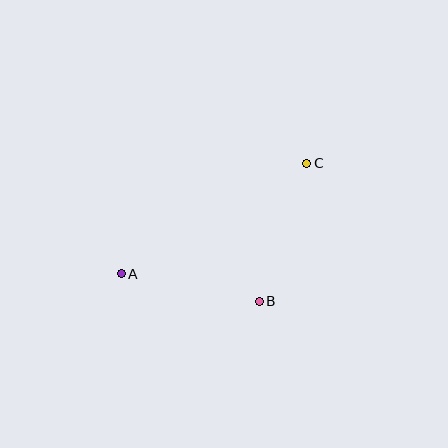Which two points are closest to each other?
Points A and B are closest to each other.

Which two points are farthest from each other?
Points A and C are farthest from each other.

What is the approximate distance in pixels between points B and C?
The distance between B and C is approximately 146 pixels.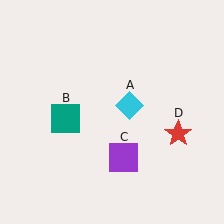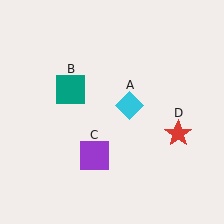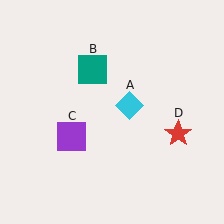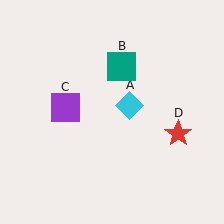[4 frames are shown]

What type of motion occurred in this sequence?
The teal square (object B), purple square (object C) rotated clockwise around the center of the scene.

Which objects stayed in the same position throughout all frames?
Cyan diamond (object A) and red star (object D) remained stationary.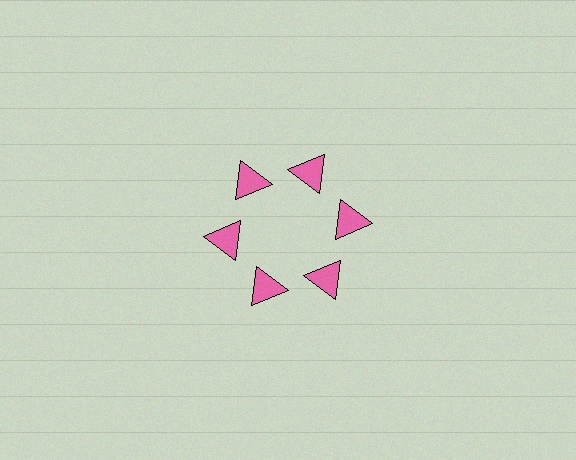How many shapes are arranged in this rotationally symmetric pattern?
There are 6 shapes, arranged in 6 groups of 1.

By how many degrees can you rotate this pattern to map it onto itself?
The pattern maps onto itself every 60 degrees of rotation.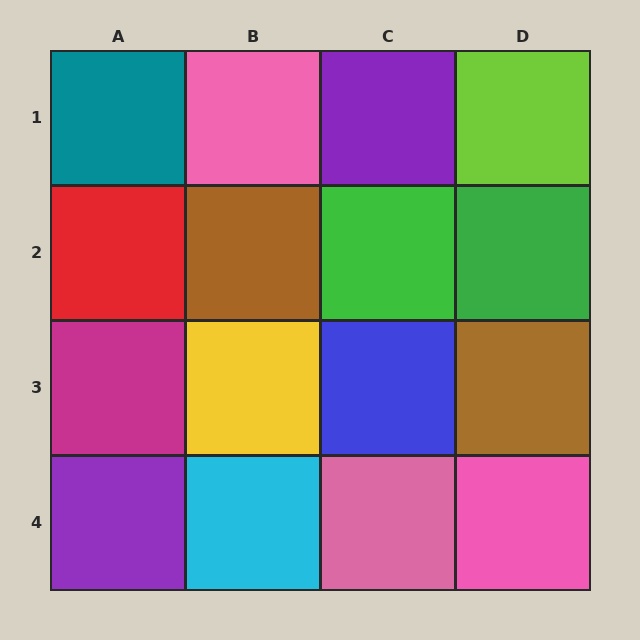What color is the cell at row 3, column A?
Magenta.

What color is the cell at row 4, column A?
Purple.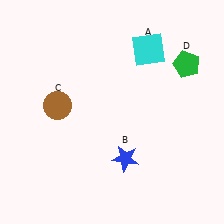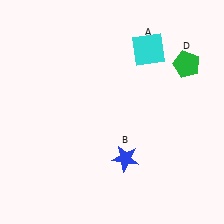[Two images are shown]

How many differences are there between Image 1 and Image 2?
There is 1 difference between the two images.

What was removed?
The brown circle (C) was removed in Image 2.